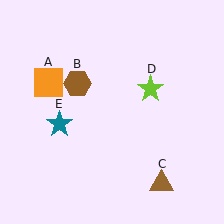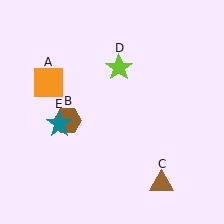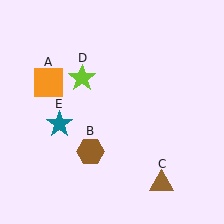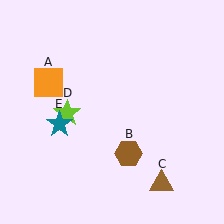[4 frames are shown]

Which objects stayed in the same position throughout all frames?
Orange square (object A) and brown triangle (object C) and teal star (object E) remained stationary.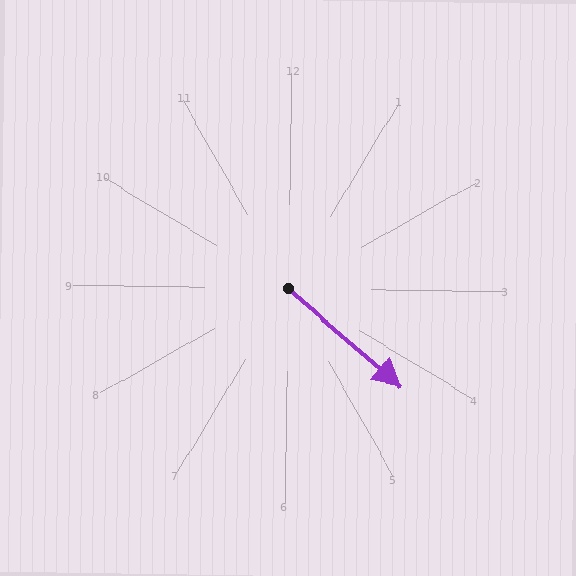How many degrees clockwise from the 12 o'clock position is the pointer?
Approximately 130 degrees.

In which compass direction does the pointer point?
Southeast.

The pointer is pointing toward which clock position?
Roughly 4 o'clock.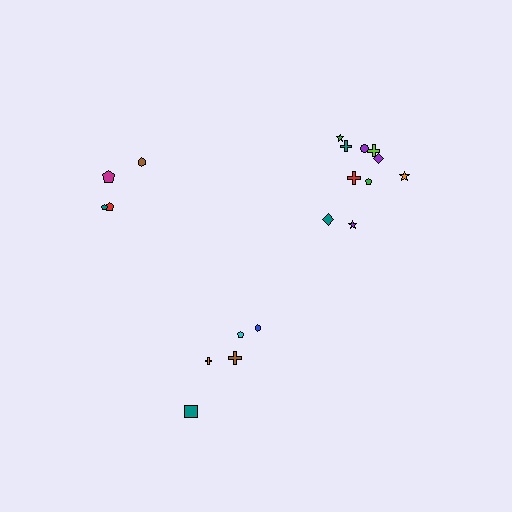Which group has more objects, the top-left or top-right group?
The top-right group.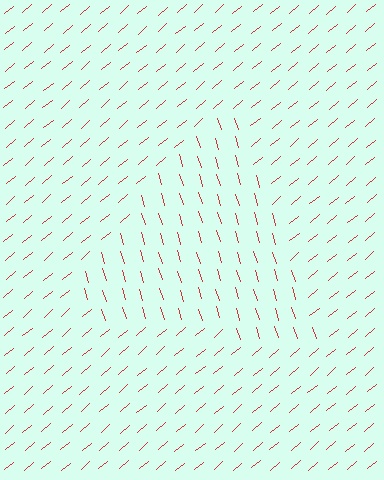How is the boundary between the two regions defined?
The boundary is defined purely by a change in line orientation (approximately 67 degrees difference). All lines are the same color and thickness.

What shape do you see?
I see a triangle.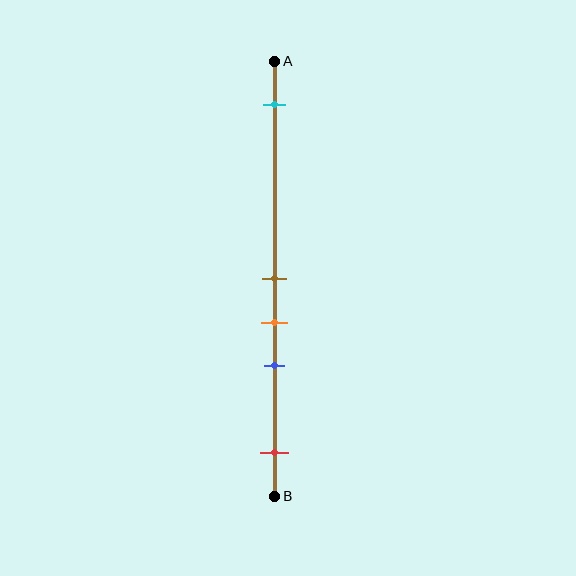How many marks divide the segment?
There are 5 marks dividing the segment.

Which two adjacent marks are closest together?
The brown and orange marks are the closest adjacent pair.